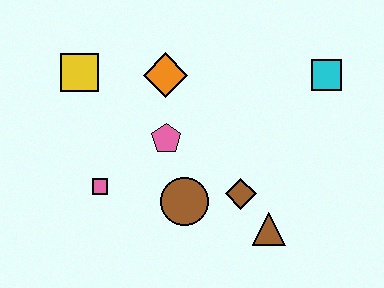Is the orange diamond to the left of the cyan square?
Yes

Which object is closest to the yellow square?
The orange diamond is closest to the yellow square.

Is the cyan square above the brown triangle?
Yes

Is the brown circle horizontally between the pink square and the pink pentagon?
No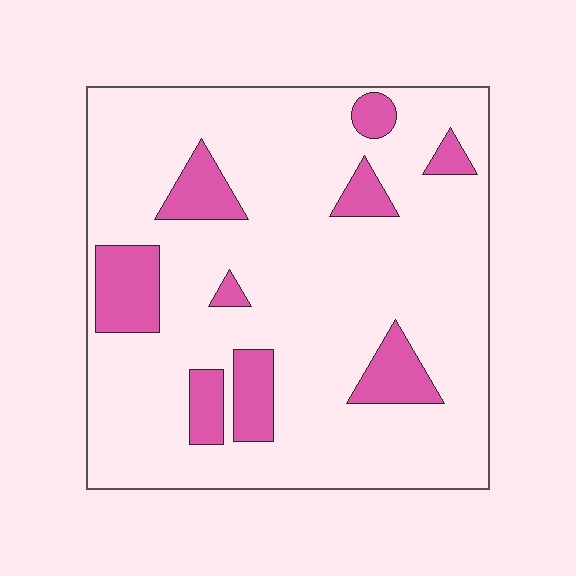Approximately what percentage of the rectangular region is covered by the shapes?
Approximately 15%.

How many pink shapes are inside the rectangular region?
9.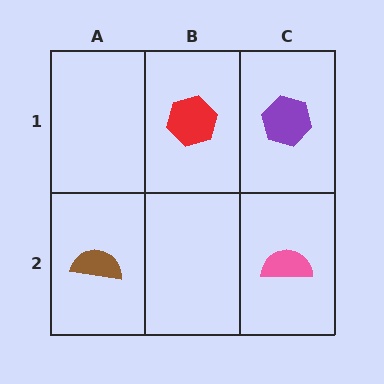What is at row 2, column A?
A brown semicircle.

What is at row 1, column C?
A purple hexagon.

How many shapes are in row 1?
2 shapes.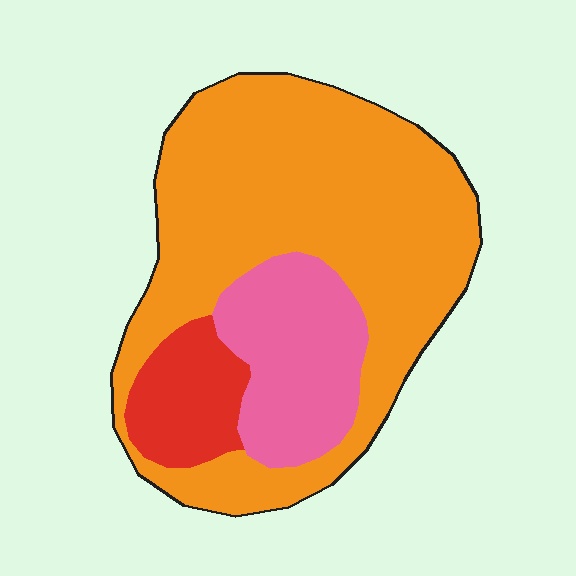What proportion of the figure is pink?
Pink covers about 20% of the figure.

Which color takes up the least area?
Red, at roughly 10%.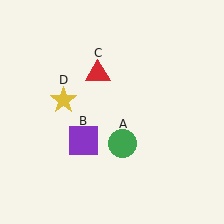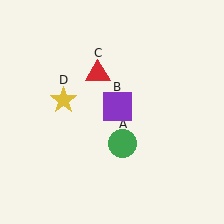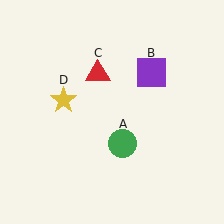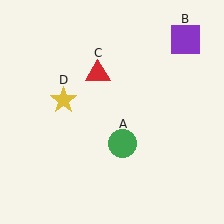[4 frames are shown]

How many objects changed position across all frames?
1 object changed position: purple square (object B).